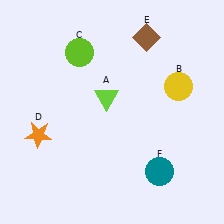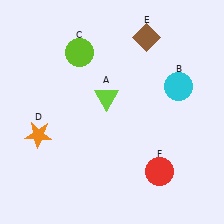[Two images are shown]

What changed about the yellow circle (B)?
In Image 1, B is yellow. In Image 2, it changed to cyan.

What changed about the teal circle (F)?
In Image 1, F is teal. In Image 2, it changed to red.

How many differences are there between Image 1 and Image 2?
There are 2 differences between the two images.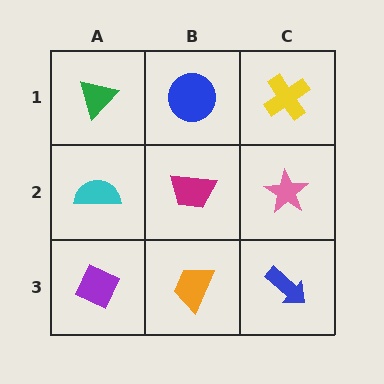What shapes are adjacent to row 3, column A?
A cyan semicircle (row 2, column A), an orange trapezoid (row 3, column B).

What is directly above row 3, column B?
A magenta trapezoid.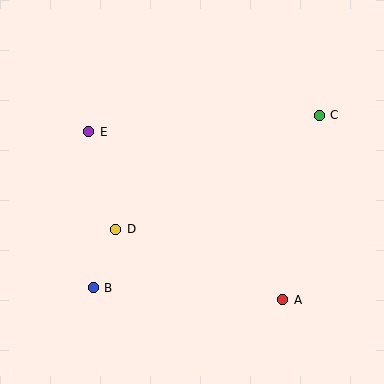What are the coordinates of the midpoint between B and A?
The midpoint between B and A is at (188, 294).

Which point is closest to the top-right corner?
Point C is closest to the top-right corner.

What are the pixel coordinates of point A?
Point A is at (283, 300).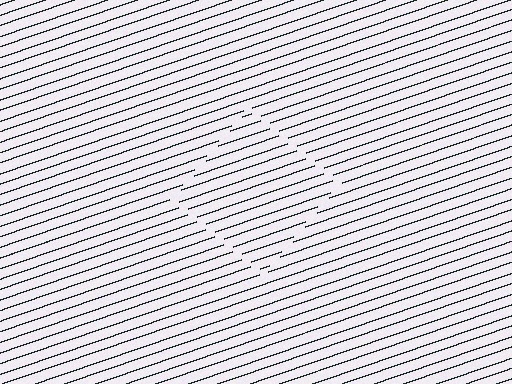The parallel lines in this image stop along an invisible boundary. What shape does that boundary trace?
An illusory square. The interior of the shape contains the same grating, shifted by half a period — the contour is defined by the phase discontinuity where line-ends from the inner and outer gratings abut.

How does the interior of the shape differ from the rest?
The interior of the shape contains the same grating, shifted by half a period — the contour is defined by the phase discontinuity where line-ends from the inner and outer gratings abut.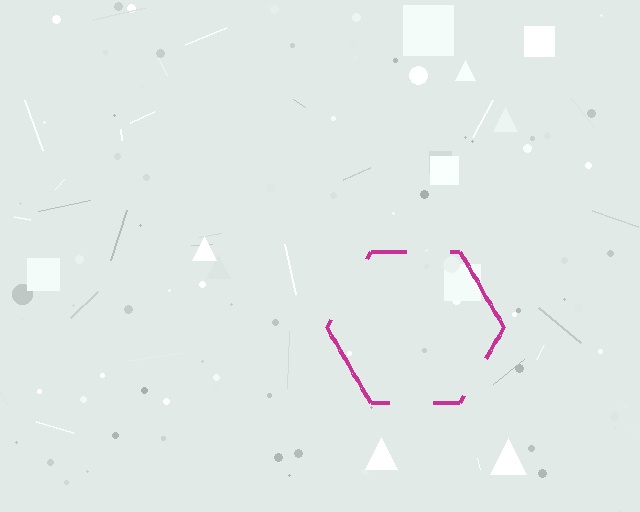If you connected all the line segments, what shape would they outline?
They would outline a hexagon.